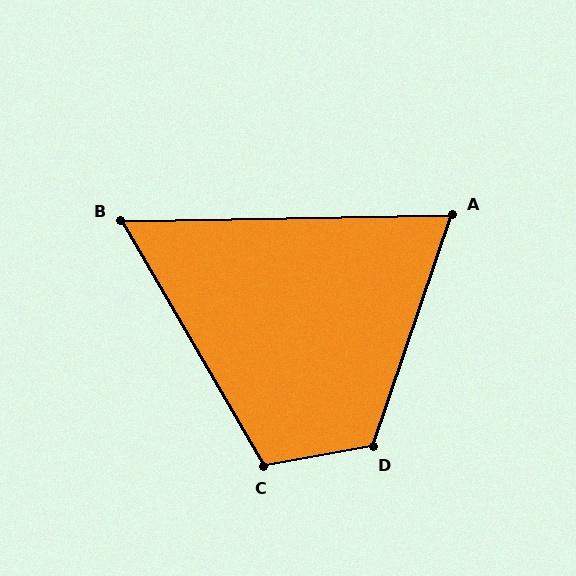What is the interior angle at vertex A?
Approximately 70 degrees (acute).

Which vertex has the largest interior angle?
D, at approximately 119 degrees.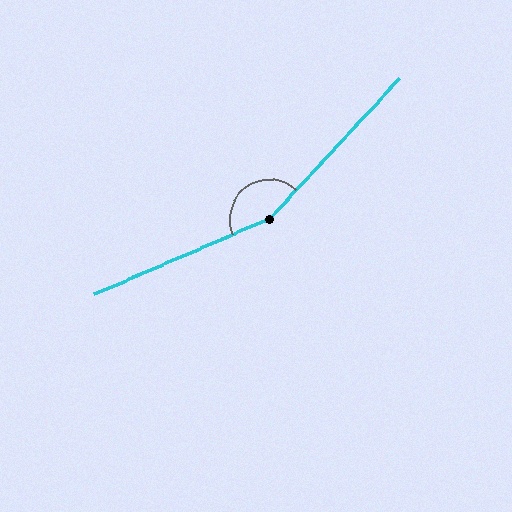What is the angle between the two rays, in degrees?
Approximately 156 degrees.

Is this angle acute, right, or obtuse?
It is obtuse.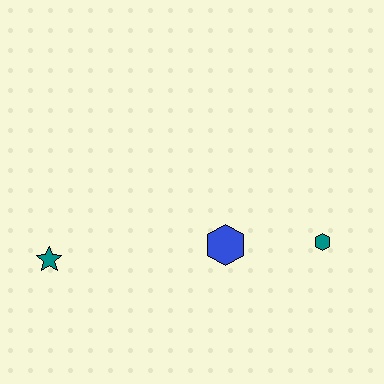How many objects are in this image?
There are 3 objects.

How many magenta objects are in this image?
There are no magenta objects.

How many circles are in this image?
There are no circles.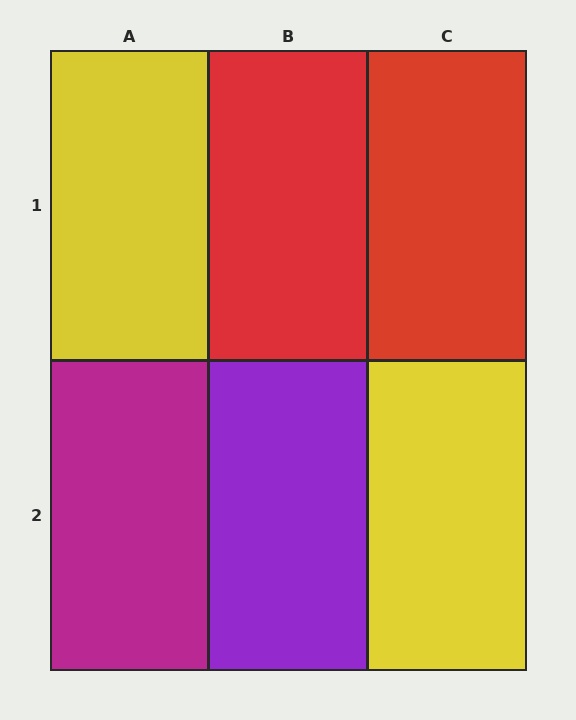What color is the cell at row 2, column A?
Magenta.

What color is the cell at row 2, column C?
Yellow.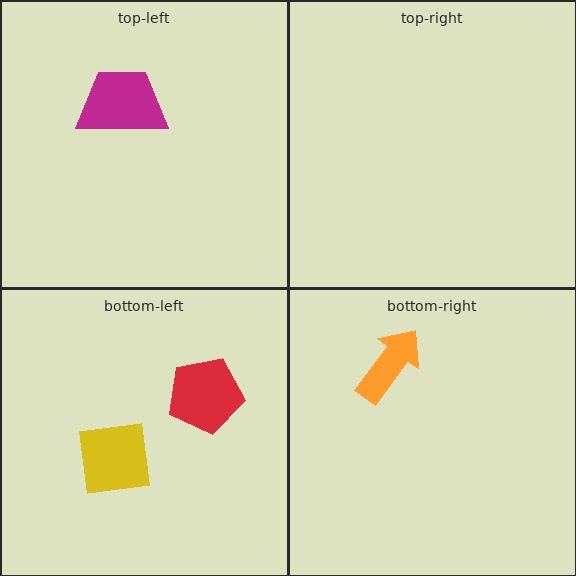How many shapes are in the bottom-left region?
2.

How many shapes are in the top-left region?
1.